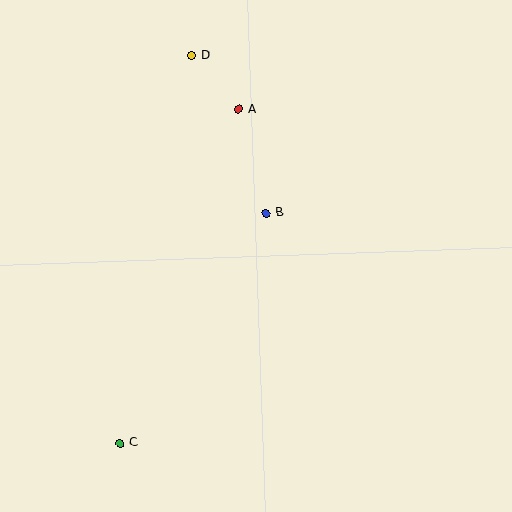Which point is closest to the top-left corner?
Point D is closest to the top-left corner.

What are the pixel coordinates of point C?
Point C is at (120, 443).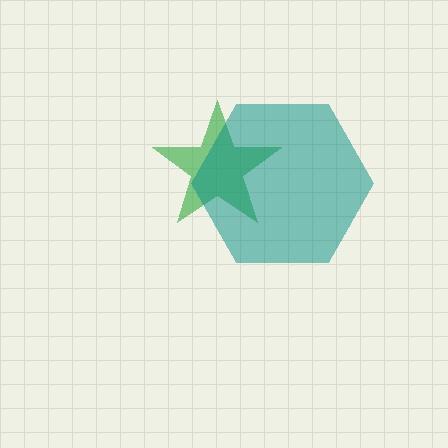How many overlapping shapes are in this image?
There are 2 overlapping shapes in the image.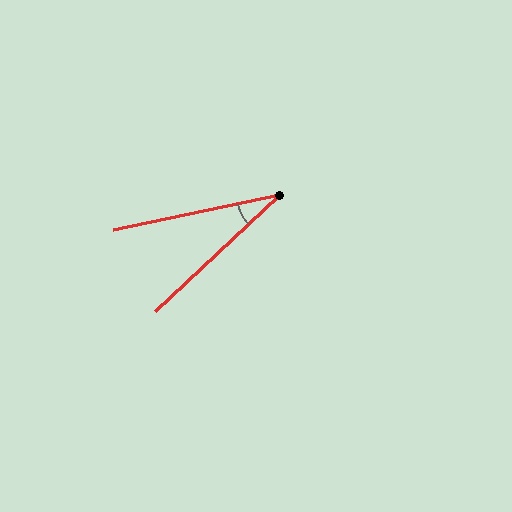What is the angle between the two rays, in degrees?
Approximately 31 degrees.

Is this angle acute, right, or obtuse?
It is acute.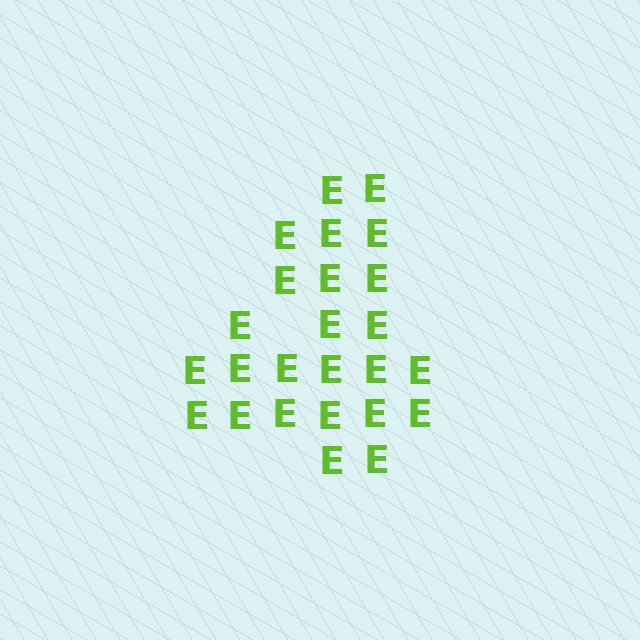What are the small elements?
The small elements are letter E's.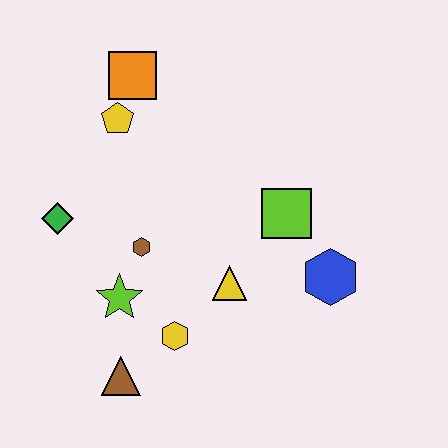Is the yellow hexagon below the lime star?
Yes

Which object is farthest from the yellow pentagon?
The blue hexagon is farthest from the yellow pentagon.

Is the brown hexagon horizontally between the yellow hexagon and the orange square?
Yes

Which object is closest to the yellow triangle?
The yellow hexagon is closest to the yellow triangle.